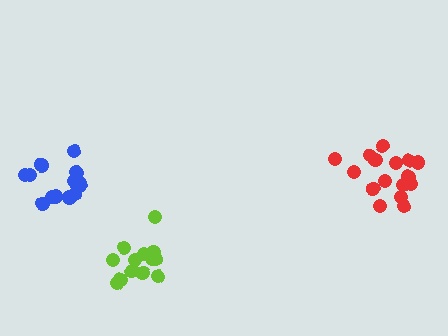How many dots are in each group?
Group 1: 14 dots, Group 2: 14 dots, Group 3: 16 dots (44 total).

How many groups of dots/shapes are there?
There are 3 groups.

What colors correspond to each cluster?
The clusters are colored: blue, lime, red.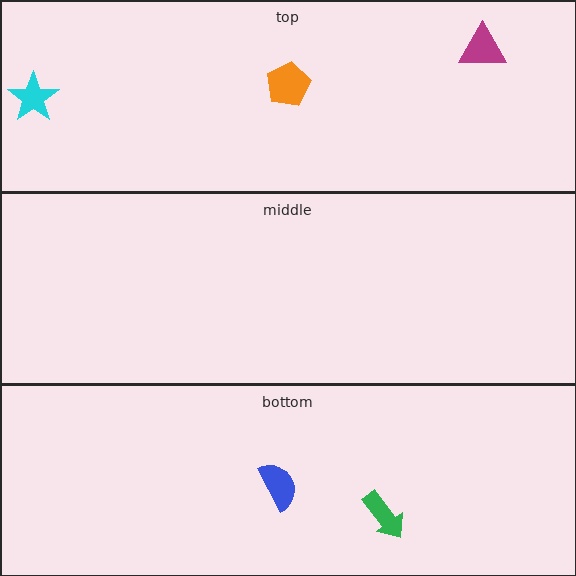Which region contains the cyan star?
The top region.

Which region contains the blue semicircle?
The bottom region.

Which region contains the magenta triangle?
The top region.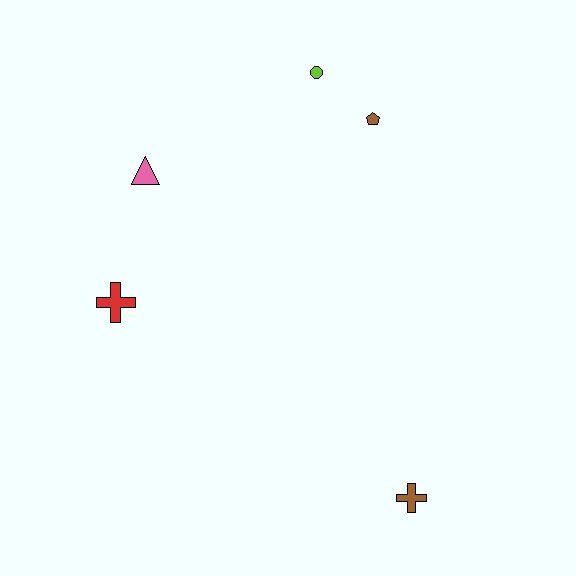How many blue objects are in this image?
There are no blue objects.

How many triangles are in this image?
There is 1 triangle.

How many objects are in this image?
There are 5 objects.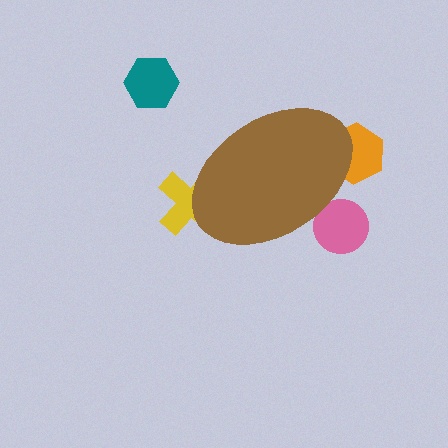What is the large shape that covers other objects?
A brown ellipse.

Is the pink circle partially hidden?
Yes, the pink circle is partially hidden behind the brown ellipse.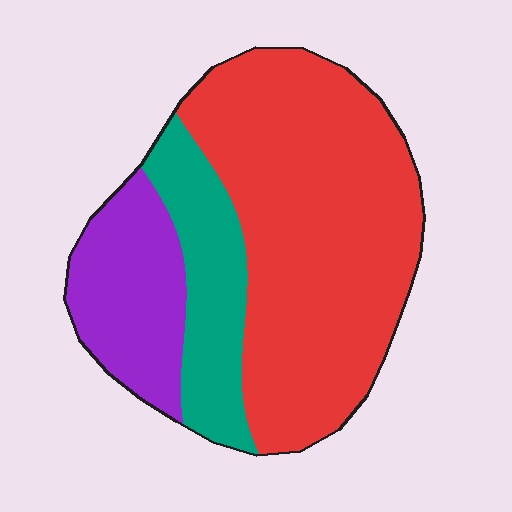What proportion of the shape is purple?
Purple takes up about one fifth (1/5) of the shape.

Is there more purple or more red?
Red.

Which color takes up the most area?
Red, at roughly 60%.